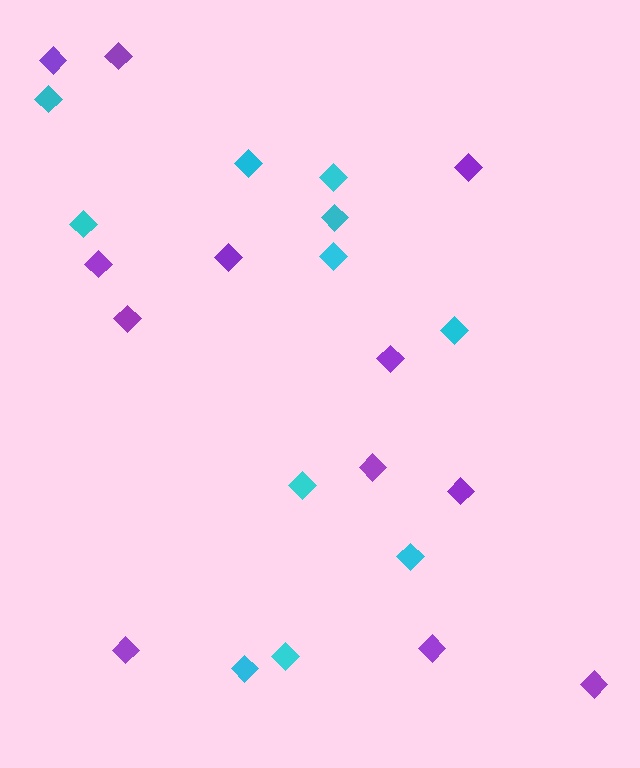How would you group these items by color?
There are 2 groups: one group of purple diamonds (12) and one group of cyan diamonds (11).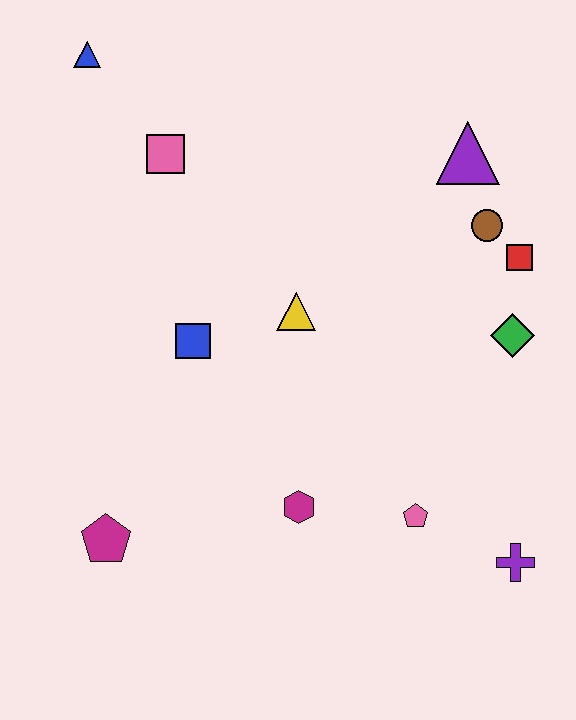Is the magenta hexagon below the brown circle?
Yes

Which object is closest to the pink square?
The blue triangle is closest to the pink square.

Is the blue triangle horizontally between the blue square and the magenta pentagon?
No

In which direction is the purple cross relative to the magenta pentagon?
The purple cross is to the right of the magenta pentagon.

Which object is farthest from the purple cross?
The blue triangle is farthest from the purple cross.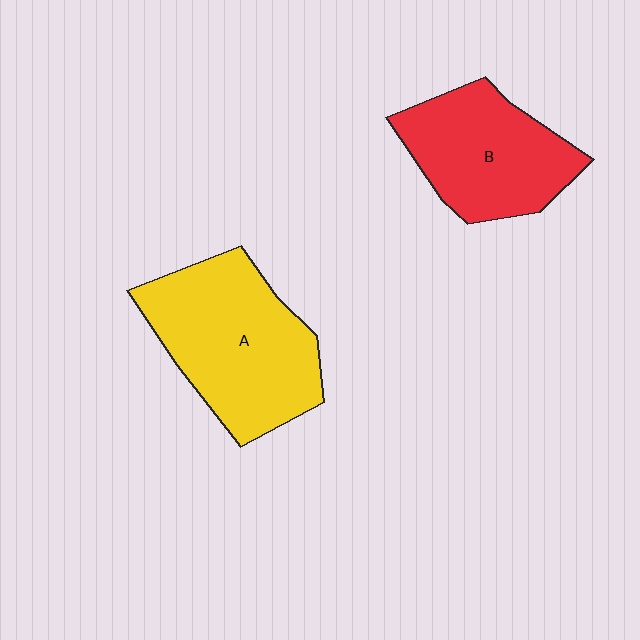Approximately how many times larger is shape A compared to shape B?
Approximately 1.3 times.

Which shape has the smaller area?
Shape B (red).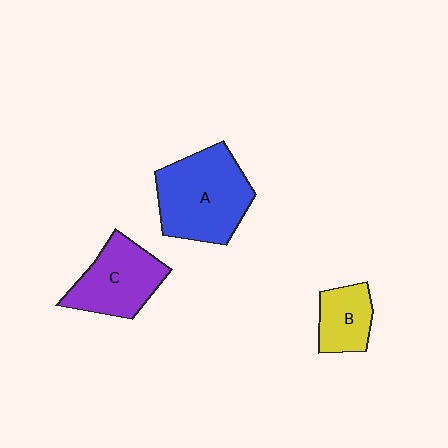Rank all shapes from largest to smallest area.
From largest to smallest: A (blue), C (purple), B (yellow).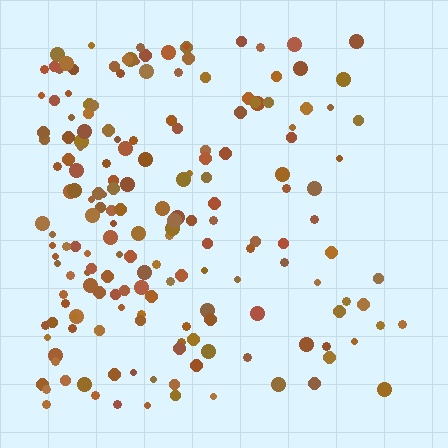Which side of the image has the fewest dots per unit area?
The right.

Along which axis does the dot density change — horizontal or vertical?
Horizontal.